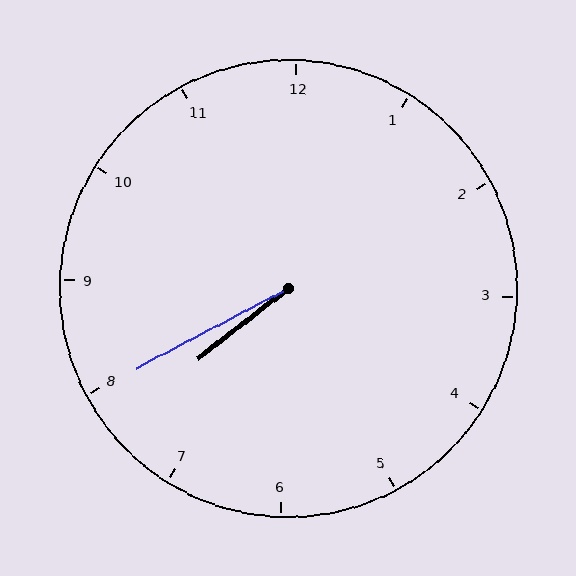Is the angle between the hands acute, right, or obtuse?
It is acute.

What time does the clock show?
7:40.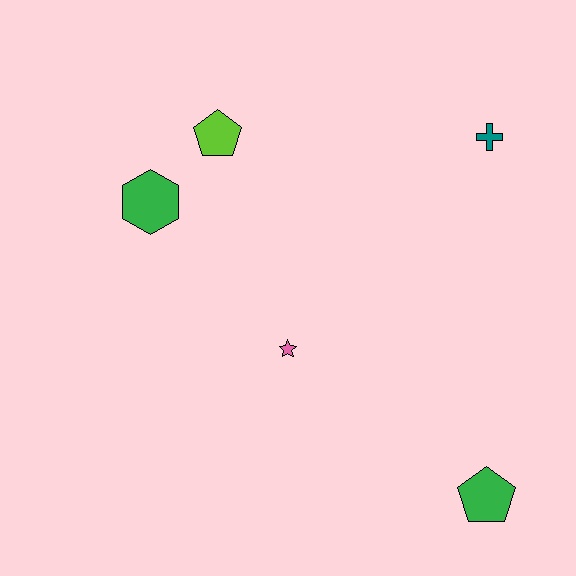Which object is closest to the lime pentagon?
The green hexagon is closest to the lime pentagon.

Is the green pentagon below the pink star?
Yes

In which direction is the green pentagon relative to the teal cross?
The green pentagon is below the teal cross.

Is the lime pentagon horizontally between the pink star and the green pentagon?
No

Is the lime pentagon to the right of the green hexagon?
Yes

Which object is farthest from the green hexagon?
The green pentagon is farthest from the green hexagon.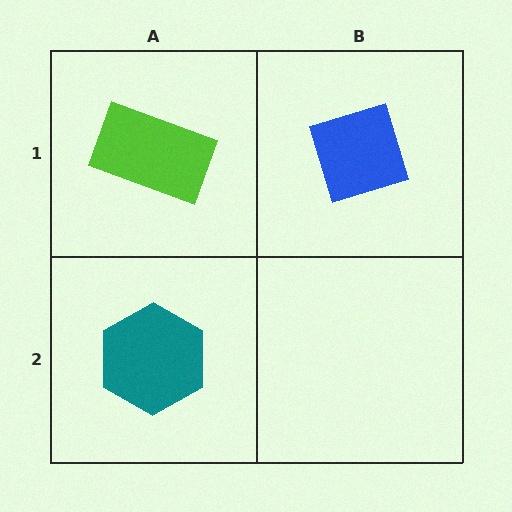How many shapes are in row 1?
2 shapes.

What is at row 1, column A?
A lime rectangle.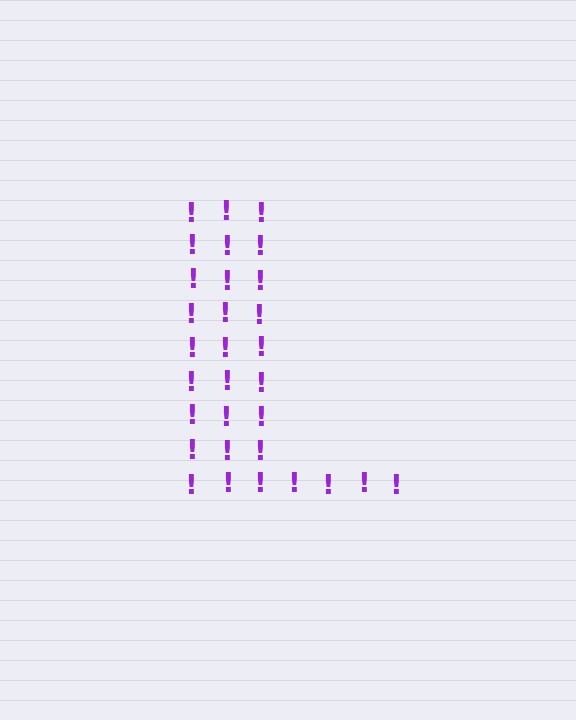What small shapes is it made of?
It is made of small exclamation marks.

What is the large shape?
The large shape is the letter L.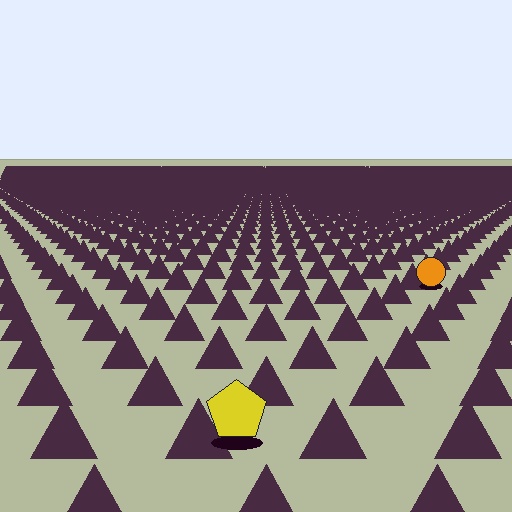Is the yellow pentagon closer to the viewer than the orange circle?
Yes. The yellow pentagon is closer — you can tell from the texture gradient: the ground texture is coarser near it.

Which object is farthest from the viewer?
The orange circle is farthest from the viewer. It appears smaller and the ground texture around it is denser.